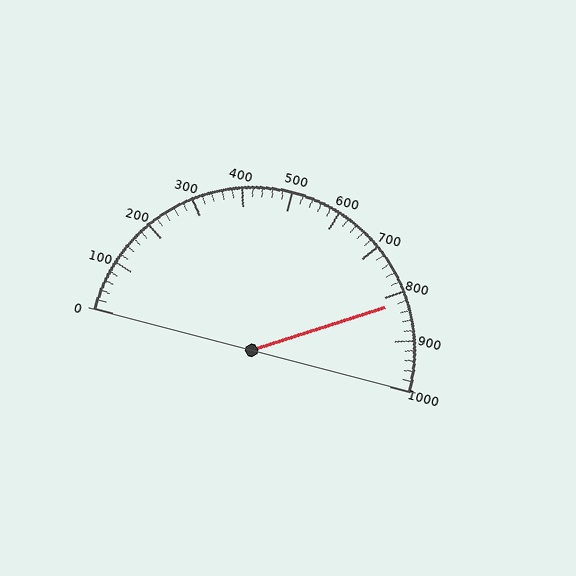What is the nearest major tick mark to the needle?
The nearest major tick mark is 800.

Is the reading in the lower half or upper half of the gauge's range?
The reading is in the upper half of the range (0 to 1000).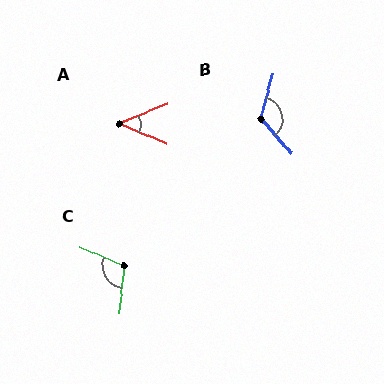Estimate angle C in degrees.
Approximately 106 degrees.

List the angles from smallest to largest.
A (45°), C (106°), B (124°).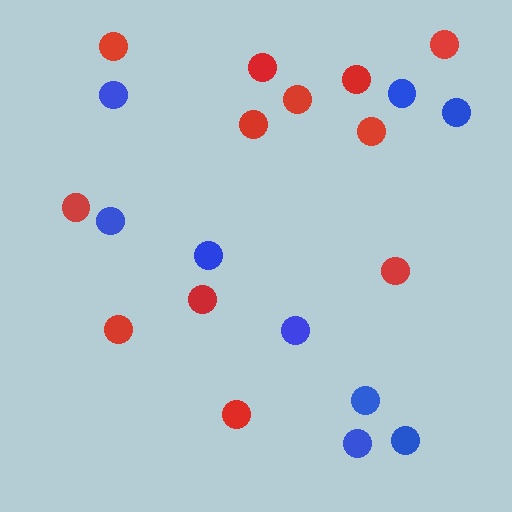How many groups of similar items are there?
There are 2 groups: one group of red circles (12) and one group of blue circles (9).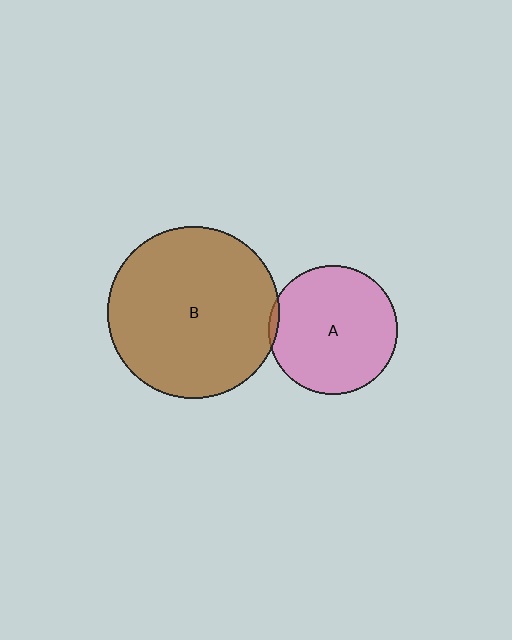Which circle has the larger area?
Circle B (brown).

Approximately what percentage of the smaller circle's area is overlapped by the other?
Approximately 5%.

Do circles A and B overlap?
Yes.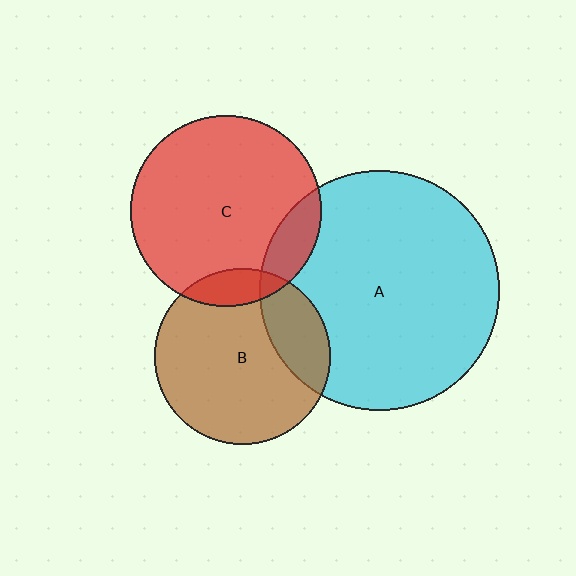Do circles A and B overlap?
Yes.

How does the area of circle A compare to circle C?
Approximately 1.6 times.